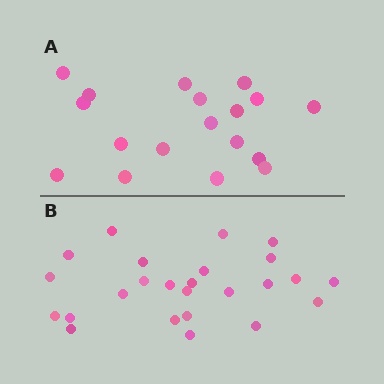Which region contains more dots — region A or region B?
Region B (the bottom region) has more dots.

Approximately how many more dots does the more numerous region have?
Region B has roughly 8 or so more dots than region A.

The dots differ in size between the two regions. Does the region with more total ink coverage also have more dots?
No. Region A has more total ink coverage because its dots are larger, but region B actually contains more individual dots. Total area can be misleading — the number of items is what matters here.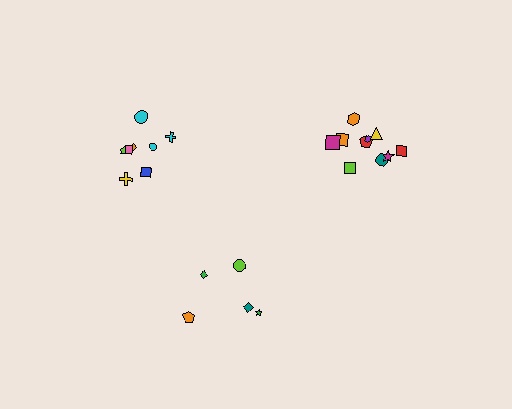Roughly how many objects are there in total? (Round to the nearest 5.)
Roughly 25 objects in total.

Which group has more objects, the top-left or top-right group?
The top-right group.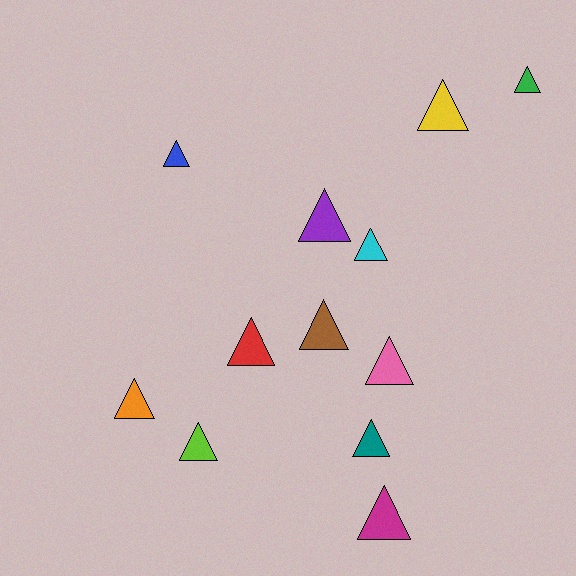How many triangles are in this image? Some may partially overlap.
There are 12 triangles.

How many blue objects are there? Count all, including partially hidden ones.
There is 1 blue object.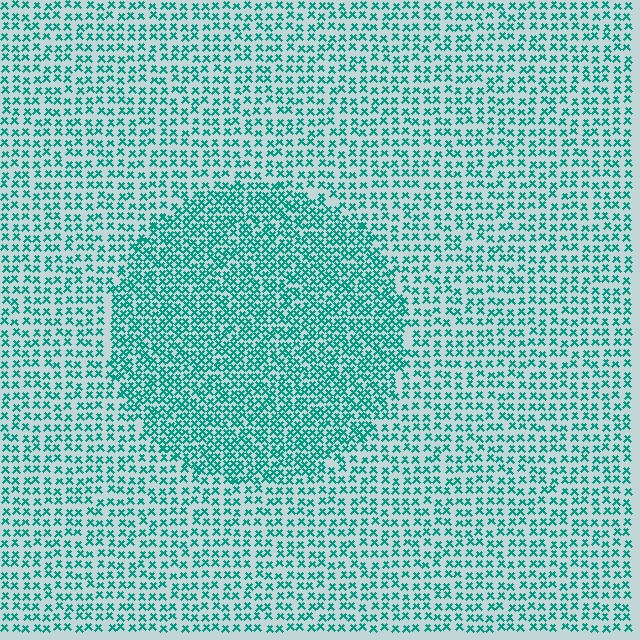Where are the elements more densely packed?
The elements are more densely packed inside the circle boundary.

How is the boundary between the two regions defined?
The boundary is defined by a change in element density (approximately 1.8x ratio). All elements are the same color, size, and shape.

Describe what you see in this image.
The image contains small teal elements arranged at two different densities. A circle-shaped region is visible where the elements are more densely packed than the surrounding area.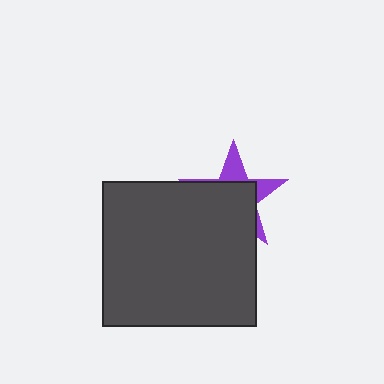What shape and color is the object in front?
The object in front is a dark gray rectangle.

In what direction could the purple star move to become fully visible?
The purple star could move toward the upper-right. That would shift it out from behind the dark gray rectangle entirely.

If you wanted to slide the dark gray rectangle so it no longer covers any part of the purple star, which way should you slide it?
Slide it toward the lower-left — that is the most direct way to separate the two shapes.